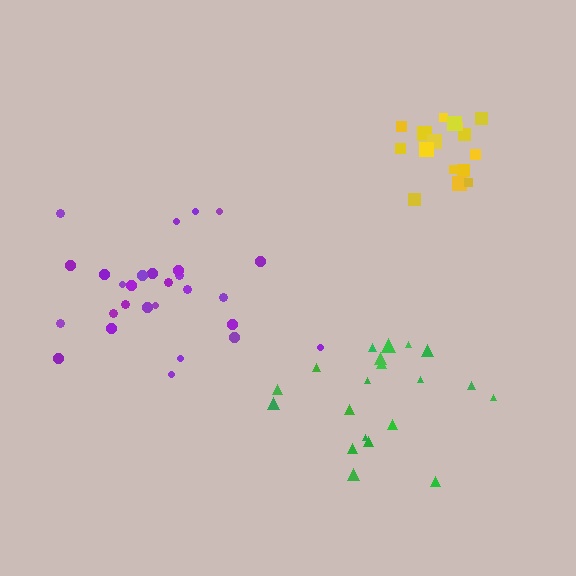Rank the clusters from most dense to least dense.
yellow, purple, green.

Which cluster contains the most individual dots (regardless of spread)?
Purple (29).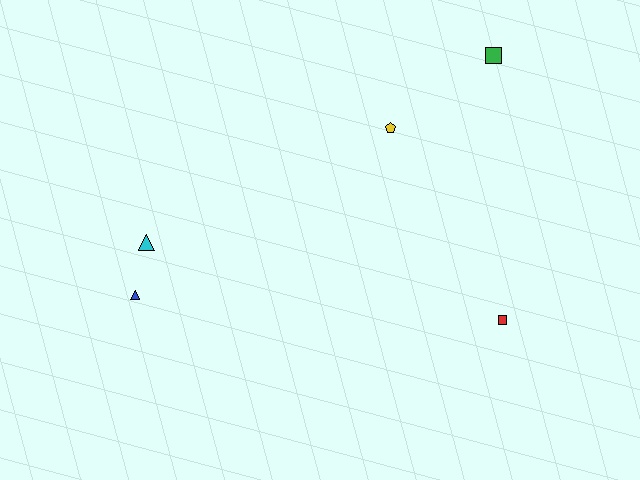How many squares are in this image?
There are 2 squares.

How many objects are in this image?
There are 5 objects.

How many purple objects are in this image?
There are no purple objects.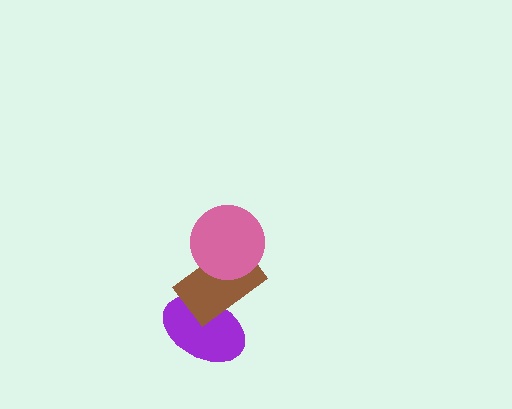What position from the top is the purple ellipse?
The purple ellipse is 3rd from the top.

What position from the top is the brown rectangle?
The brown rectangle is 2nd from the top.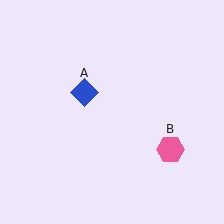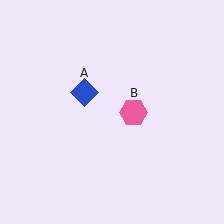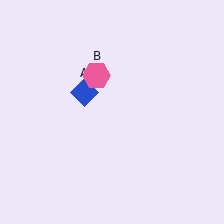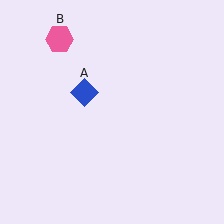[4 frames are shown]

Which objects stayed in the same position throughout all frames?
Blue diamond (object A) remained stationary.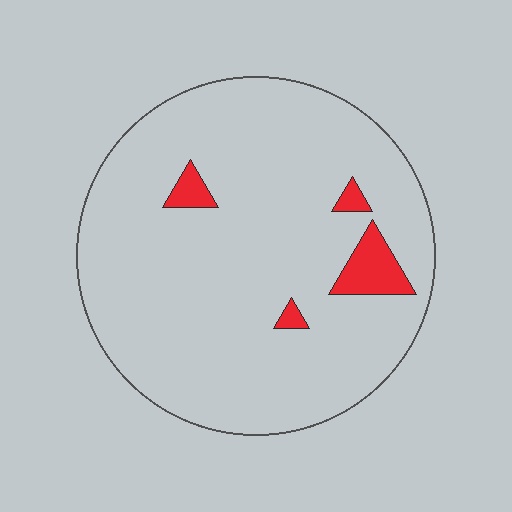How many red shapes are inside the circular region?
4.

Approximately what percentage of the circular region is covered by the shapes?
Approximately 5%.